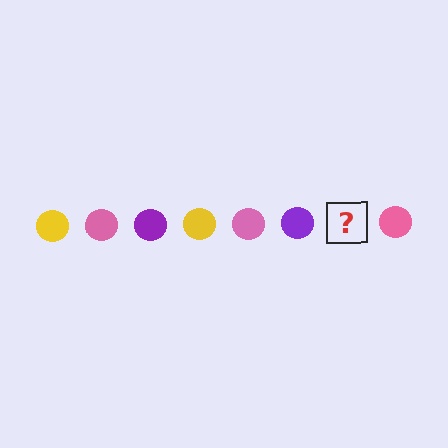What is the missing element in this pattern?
The missing element is a yellow circle.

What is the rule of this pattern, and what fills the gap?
The rule is that the pattern cycles through yellow, pink, purple circles. The gap should be filled with a yellow circle.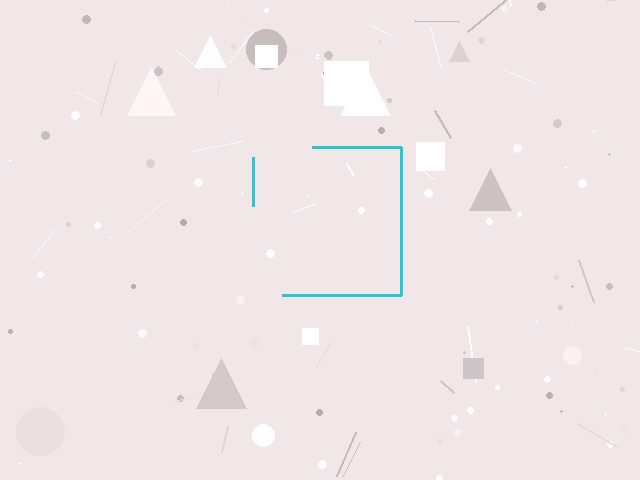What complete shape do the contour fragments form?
The contour fragments form a square.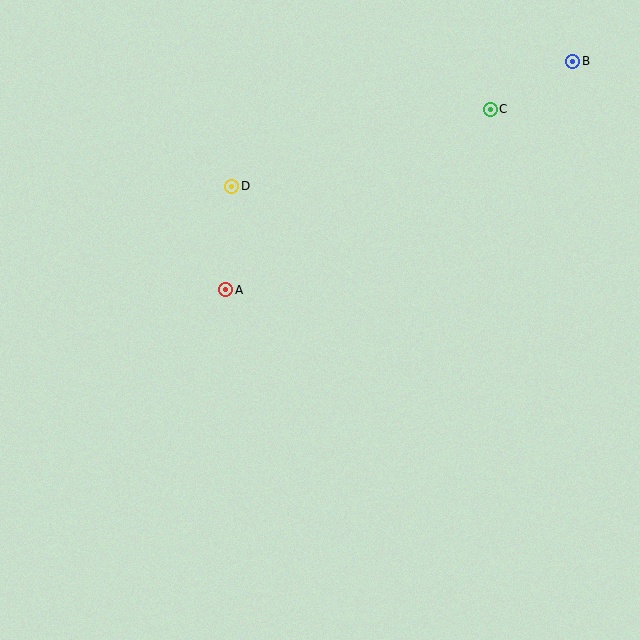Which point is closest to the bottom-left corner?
Point A is closest to the bottom-left corner.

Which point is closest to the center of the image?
Point A at (226, 290) is closest to the center.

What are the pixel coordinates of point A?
Point A is at (226, 290).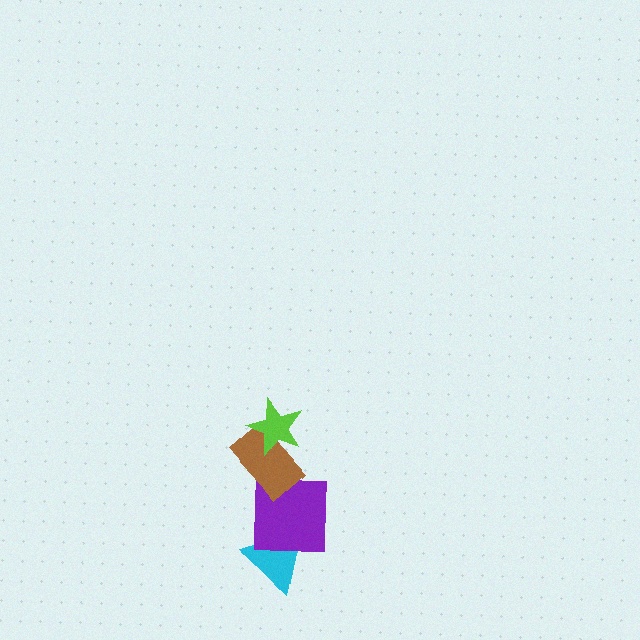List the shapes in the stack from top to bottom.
From top to bottom: the lime star, the brown rectangle, the purple square, the cyan triangle.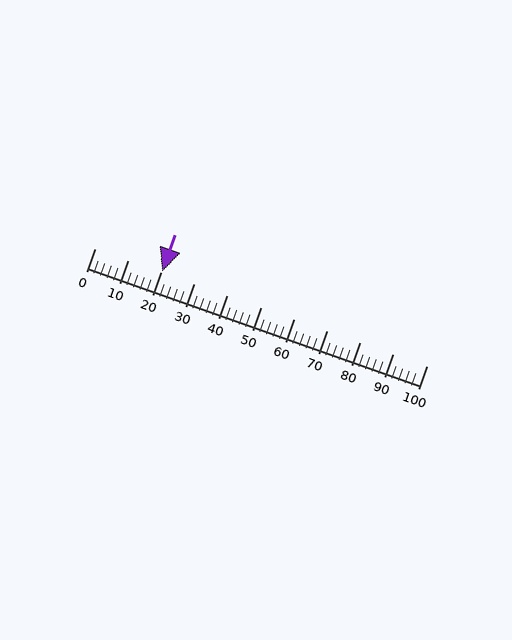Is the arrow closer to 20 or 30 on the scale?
The arrow is closer to 20.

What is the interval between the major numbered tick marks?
The major tick marks are spaced 10 units apart.